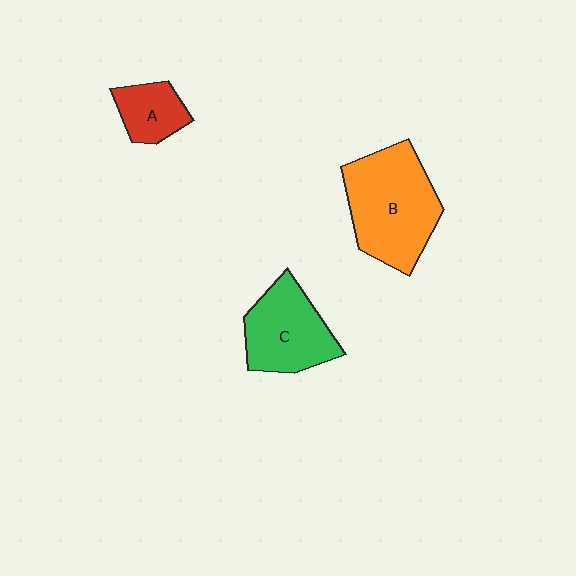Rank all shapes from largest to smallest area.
From largest to smallest: B (orange), C (green), A (red).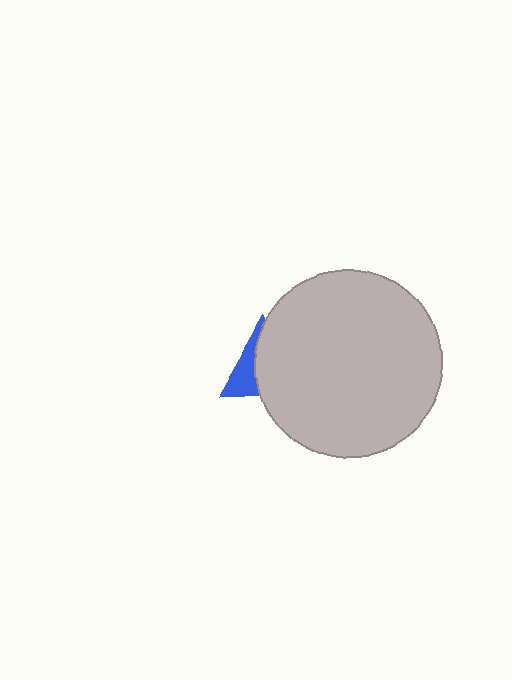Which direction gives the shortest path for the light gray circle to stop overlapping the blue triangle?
Moving right gives the shortest separation.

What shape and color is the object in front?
The object in front is a light gray circle.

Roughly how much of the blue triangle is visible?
A small part of it is visible (roughly 35%).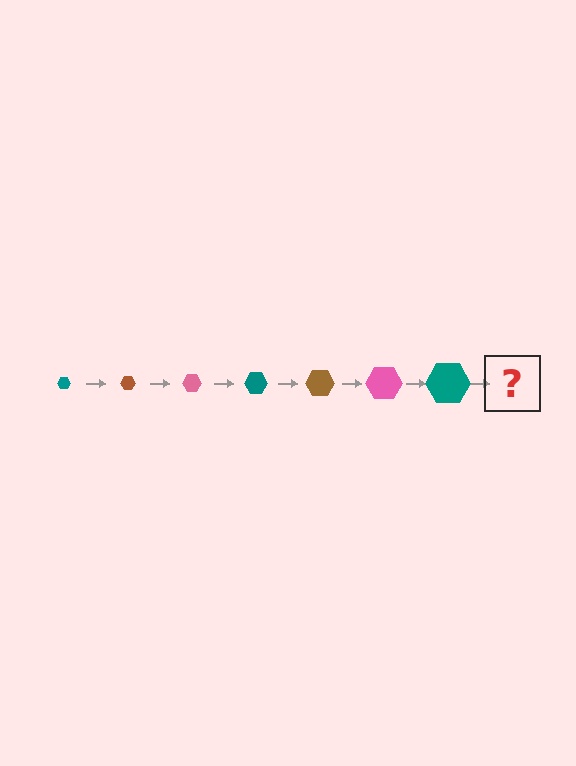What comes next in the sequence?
The next element should be a brown hexagon, larger than the previous one.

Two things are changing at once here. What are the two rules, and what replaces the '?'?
The two rules are that the hexagon grows larger each step and the color cycles through teal, brown, and pink. The '?' should be a brown hexagon, larger than the previous one.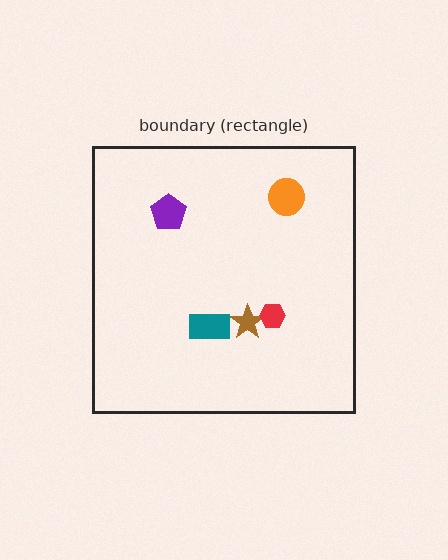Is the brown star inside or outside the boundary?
Inside.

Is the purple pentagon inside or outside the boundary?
Inside.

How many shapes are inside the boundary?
5 inside, 0 outside.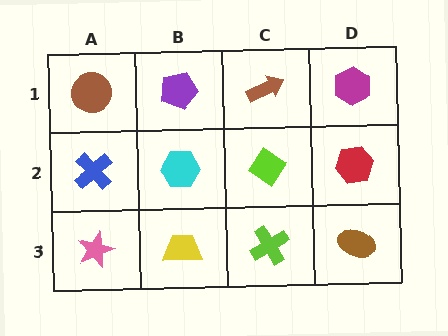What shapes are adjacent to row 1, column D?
A red hexagon (row 2, column D), a brown arrow (row 1, column C).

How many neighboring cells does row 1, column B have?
3.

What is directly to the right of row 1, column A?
A purple pentagon.